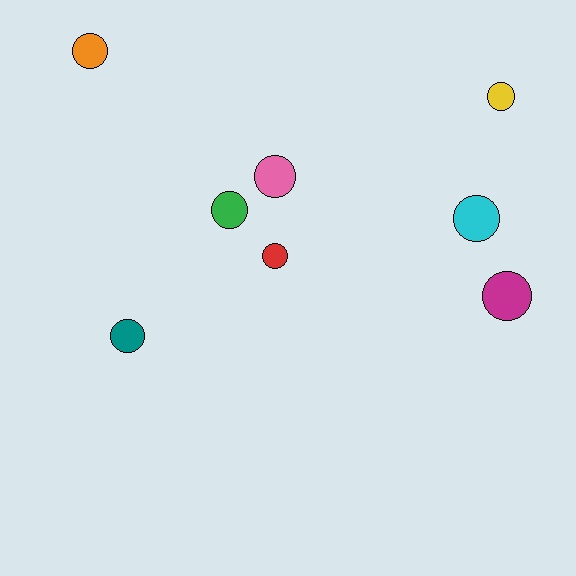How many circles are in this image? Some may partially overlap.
There are 8 circles.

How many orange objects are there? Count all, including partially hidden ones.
There is 1 orange object.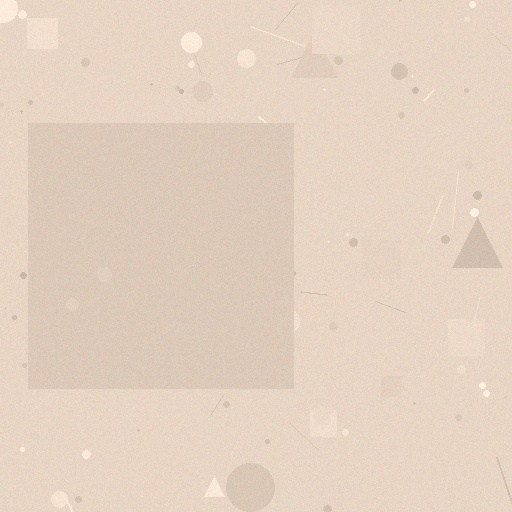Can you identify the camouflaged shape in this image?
The camouflaged shape is a square.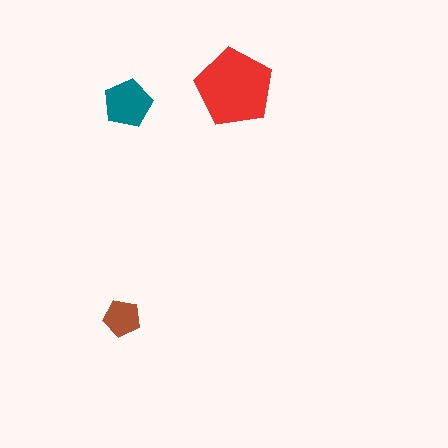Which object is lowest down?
The brown pentagon is bottommost.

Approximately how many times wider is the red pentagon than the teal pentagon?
About 1.5 times wider.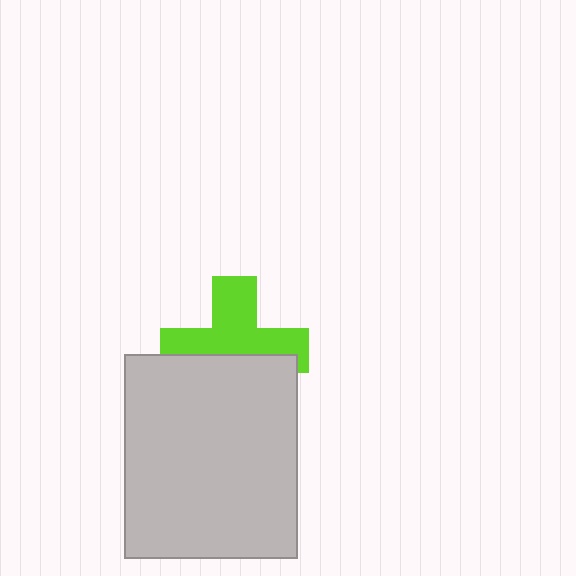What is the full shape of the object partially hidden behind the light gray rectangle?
The partially hidden object is a lime cross.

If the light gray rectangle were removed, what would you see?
You would see the complete lime cross.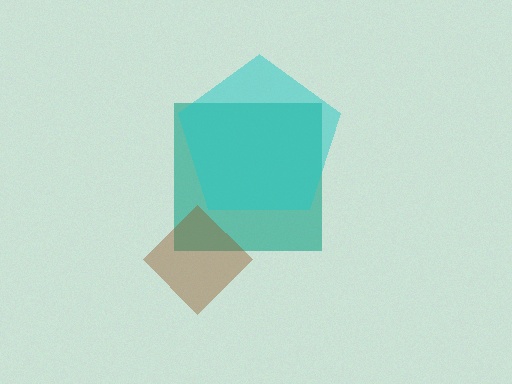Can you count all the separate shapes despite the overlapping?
Yes, there are 3 separate shapes.